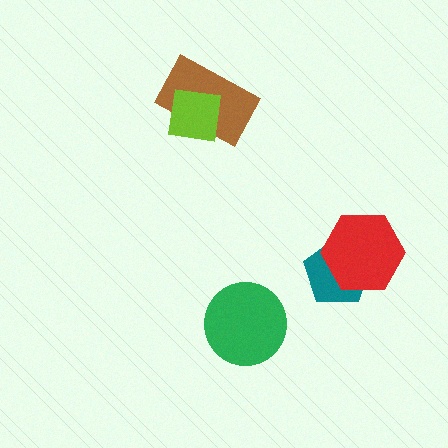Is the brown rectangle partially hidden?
Yes, it is partially covered by another shape.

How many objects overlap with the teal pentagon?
1 object overlaps with the teal pentagon.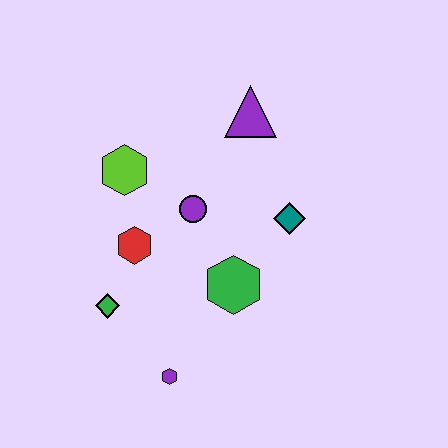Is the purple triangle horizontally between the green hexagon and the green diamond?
No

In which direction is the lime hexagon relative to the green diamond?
The lime hexagon is above the green diamond.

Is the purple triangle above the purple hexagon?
Yes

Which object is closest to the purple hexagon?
The green diamond is closest to the purple hexagon.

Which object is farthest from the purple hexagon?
The purple triangle is farthest from the purple hexagon.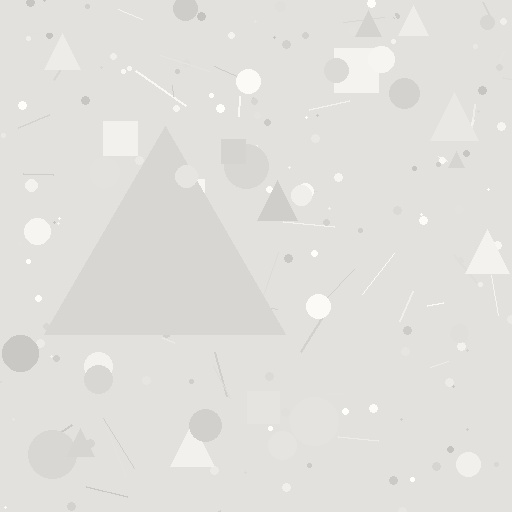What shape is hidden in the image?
A triangle is hidden in the image.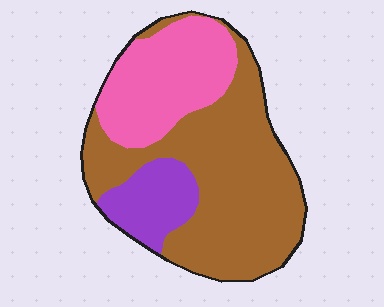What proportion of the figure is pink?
Pink covers about 30% of the figure.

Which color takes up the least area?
Purple, at roughly 15%.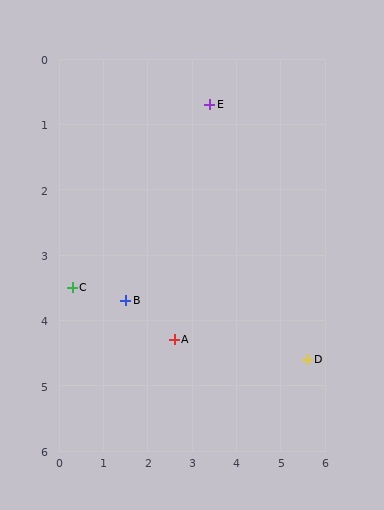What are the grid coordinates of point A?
Point A is at approximately (2.6, 4.3).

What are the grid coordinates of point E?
Point E is at approximately (3.4, 0.7).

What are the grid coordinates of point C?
Point C is at approximately (0.3, 3.5).